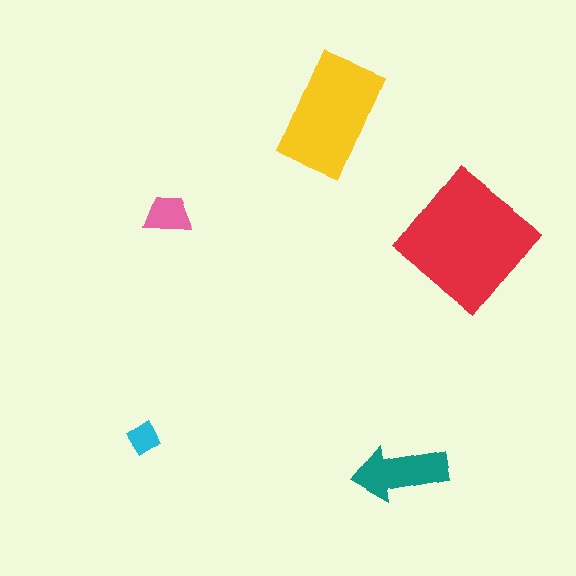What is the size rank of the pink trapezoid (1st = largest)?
4th.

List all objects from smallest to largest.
The cyan diamond, the pink trapezoid, the teal arrow, the yellow rectangle, the red diamond.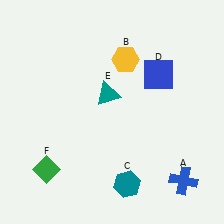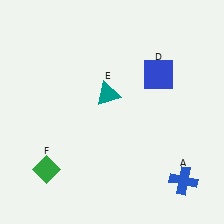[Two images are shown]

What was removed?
The yellow hexagon (B), the teal hexagon (C) were removed in Image 2.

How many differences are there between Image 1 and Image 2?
There are 2 differences between the two images.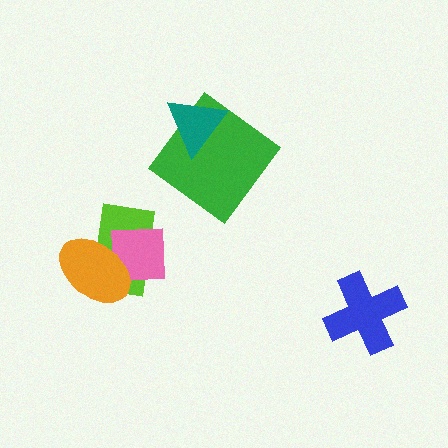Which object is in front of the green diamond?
The teal triangle is in front of the green diamond.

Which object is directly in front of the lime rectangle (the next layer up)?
The pink square is directly in front of the lime rectangle.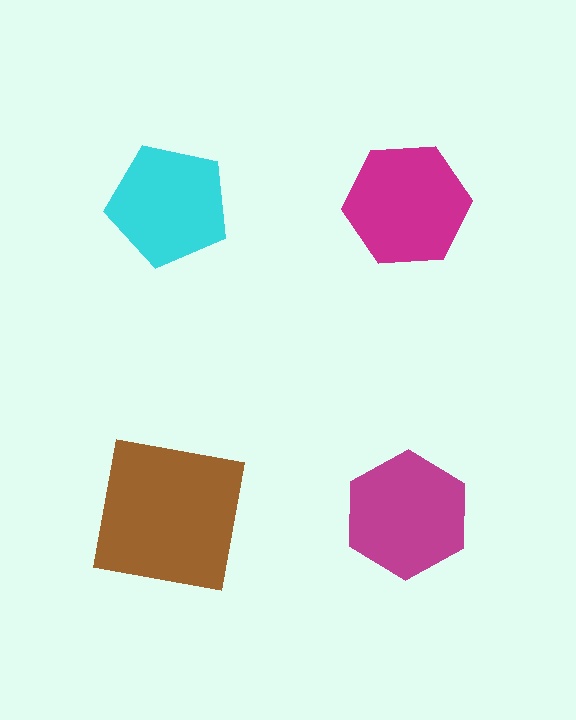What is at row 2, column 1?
A brown square.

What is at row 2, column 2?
A magenta hexagon.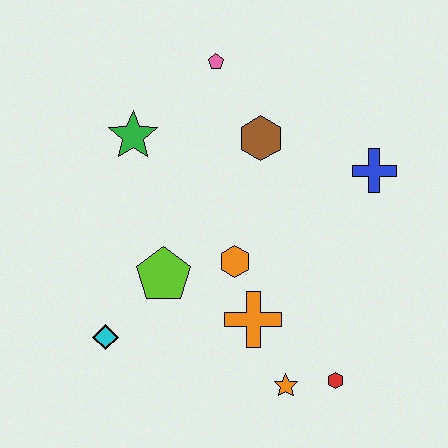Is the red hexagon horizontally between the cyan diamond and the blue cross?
Yes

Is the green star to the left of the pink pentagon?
Yes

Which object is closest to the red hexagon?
The orange star is closest to the red hexagon.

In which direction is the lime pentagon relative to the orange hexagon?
The lime pentagon is to the left of the orange hexagon.